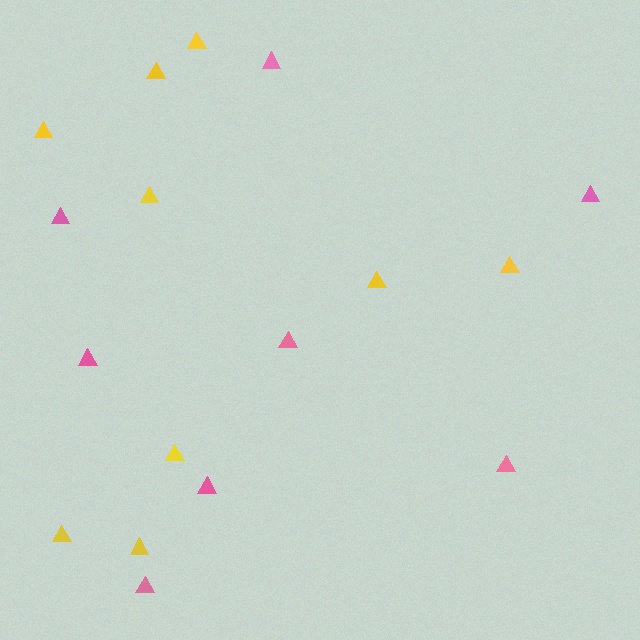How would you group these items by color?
There are 2 groups: one group of yellow triangles (9) and one group of pink triangles (8).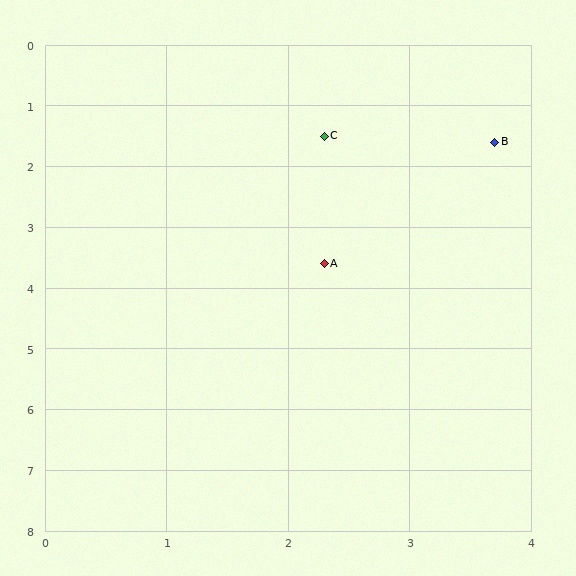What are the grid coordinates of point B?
Point B is at approximately (3.7, 1.6).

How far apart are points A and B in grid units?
Points A and B are about 2.4 grid units apart.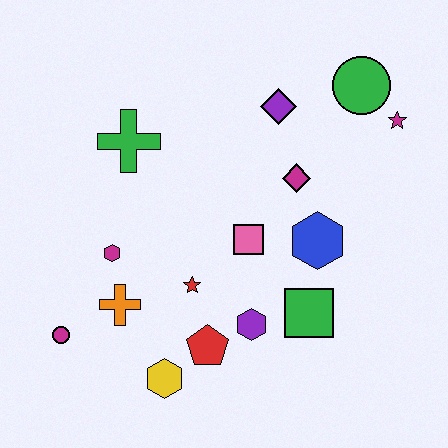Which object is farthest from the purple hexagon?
The green circle is farthest from the purple hexagon.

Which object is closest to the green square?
The purple hexagon is closest to the green square.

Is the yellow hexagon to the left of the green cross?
No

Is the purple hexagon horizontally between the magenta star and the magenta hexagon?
Yes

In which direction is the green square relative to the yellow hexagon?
The green square is to the right of the yellow hexagon.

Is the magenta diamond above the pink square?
Yes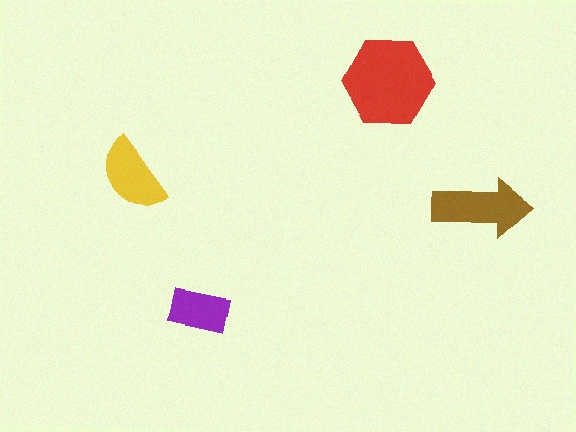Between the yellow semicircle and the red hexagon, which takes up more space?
The red hexagon.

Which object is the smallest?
The purple rectangle.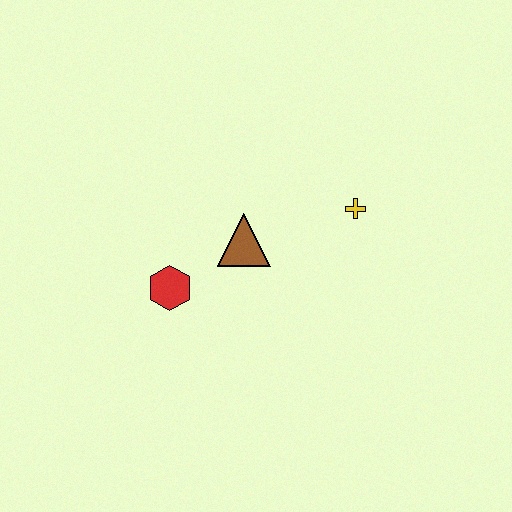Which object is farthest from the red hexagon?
The yellow cross is farthest from the red hexagon.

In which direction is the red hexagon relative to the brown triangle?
The red hexagon is to the left of the brown triangle.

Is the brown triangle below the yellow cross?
Yes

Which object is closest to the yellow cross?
The brown triangle is closest to the yellow cross.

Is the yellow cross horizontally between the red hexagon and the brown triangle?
No